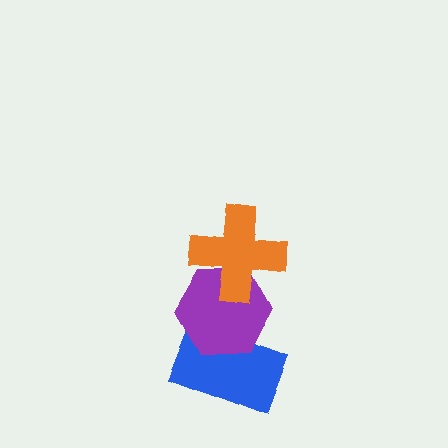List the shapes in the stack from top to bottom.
From top to bottom: the orange cross, the purple hexagon, the blue rectangle.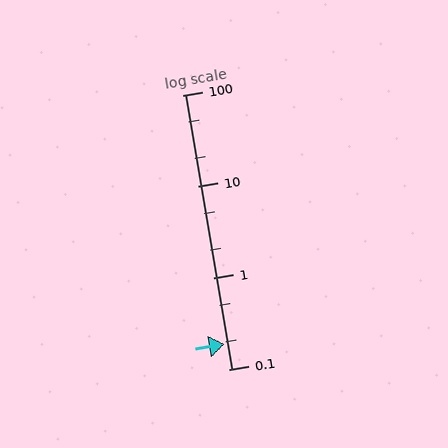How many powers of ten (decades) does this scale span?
The scale spans 3 decades, from 0.1 to 100.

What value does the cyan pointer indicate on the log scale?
The pointer indicates approximately 0.19.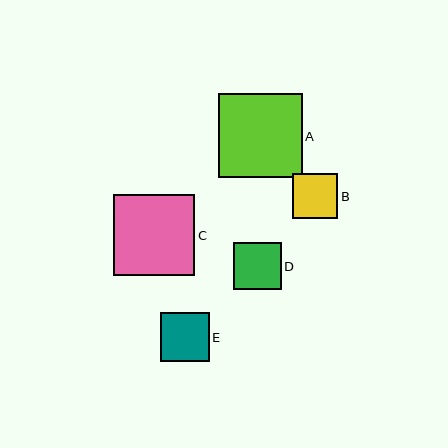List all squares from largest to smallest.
From largest to smallest: A, C, E, D, B.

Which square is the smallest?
Square B is the smallest with a size of approximately 45 pixels.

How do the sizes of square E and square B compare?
Square E and square B are approximately the same size.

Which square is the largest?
Square A is the largest with a size of approximately 83 pixels.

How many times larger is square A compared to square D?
Square A is approximately 1.8 times the size of square D.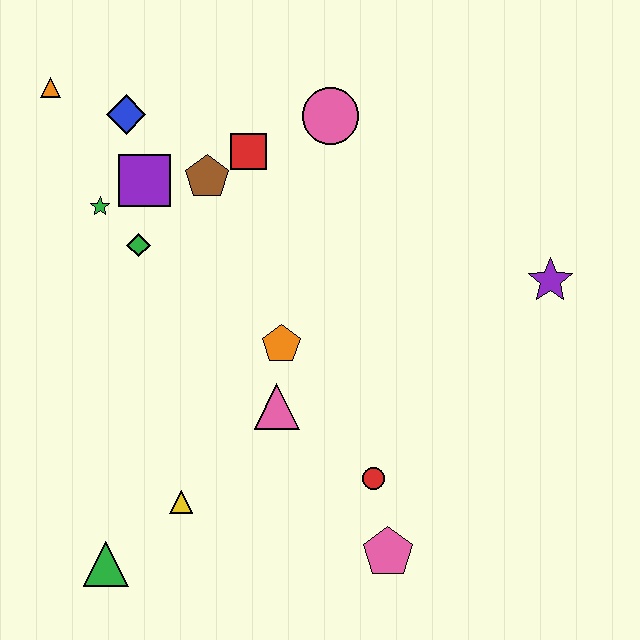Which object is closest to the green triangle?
The yellow triangle is closest to the green triangle.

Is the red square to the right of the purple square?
Yes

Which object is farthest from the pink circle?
The green triangle is farthest from the pink circle.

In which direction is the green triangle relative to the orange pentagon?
The green triangle is below the orange pentagon.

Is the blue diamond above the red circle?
Yes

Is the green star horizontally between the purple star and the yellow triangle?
No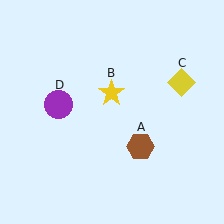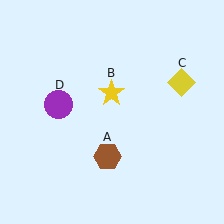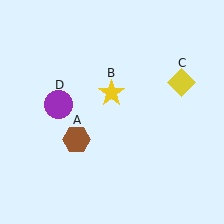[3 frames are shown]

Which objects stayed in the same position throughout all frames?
Yellow star (object B) and yellow diamond (object C) and purple circle (object D) remained stationary.